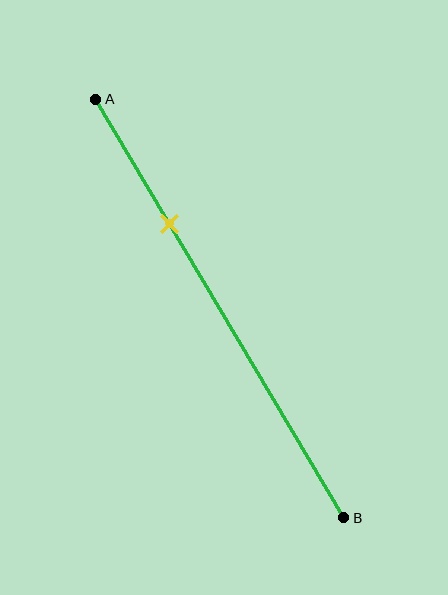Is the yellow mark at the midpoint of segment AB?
No, the mark is at about 30% from A, not at the 50% midpoint.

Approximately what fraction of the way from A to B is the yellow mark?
The yellow mark is approximately 30% of the way from A to B.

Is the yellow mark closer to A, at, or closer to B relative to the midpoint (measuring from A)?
The yellow mark is closer to point A than the midpoint of segment AB.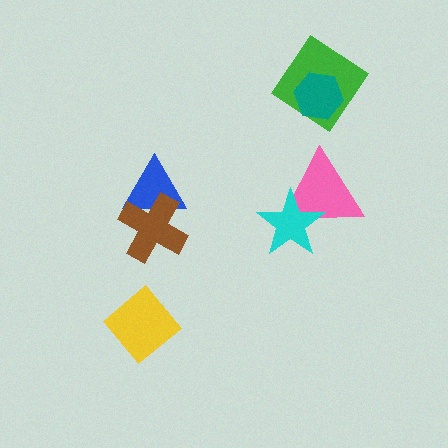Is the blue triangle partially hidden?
Yes, it is partially covered by another shape.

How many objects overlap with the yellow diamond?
0 objects overlap with the yellow diamond.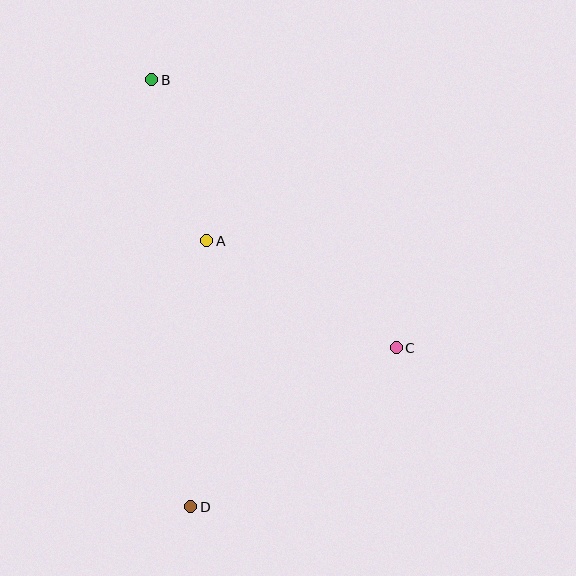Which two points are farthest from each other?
Points B and D are farthest from each other.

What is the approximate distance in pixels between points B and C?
The distance between B and C is approximately 363 pixels.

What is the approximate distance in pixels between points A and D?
The distance between A and D is approximately 266 pixels.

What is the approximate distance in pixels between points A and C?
The distance between A and C is approximately 218 pixels.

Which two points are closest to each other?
Points A and B are closest to each other.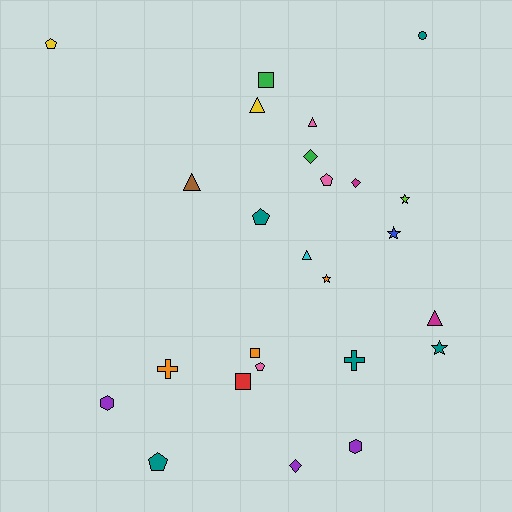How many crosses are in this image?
There are 2 crosses.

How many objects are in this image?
There are 25 objects.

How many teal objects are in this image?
There are 5 teal objects.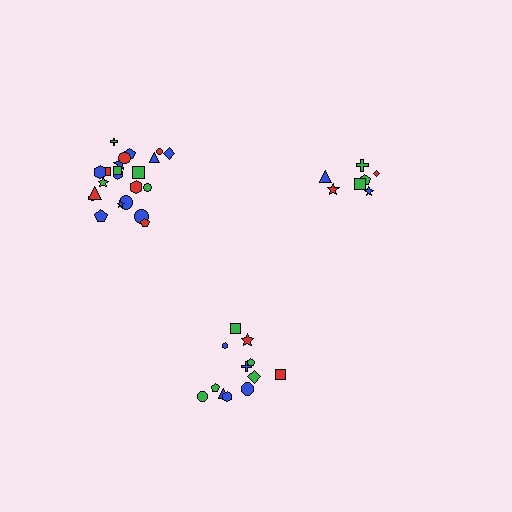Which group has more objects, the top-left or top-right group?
The top-left group.